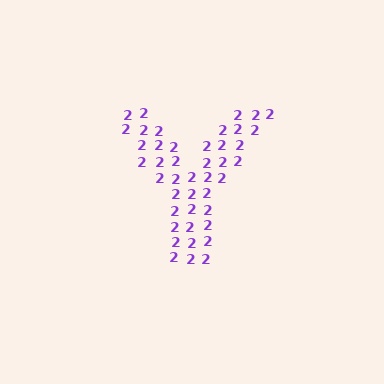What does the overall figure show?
The overall figure shows the letter Y.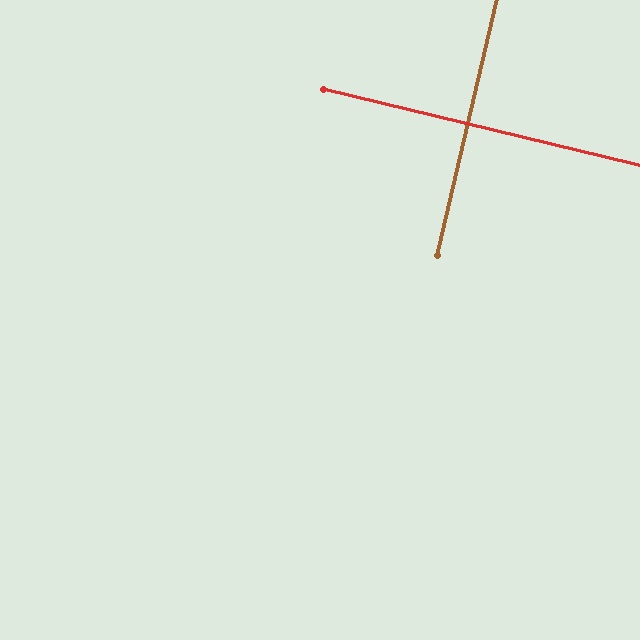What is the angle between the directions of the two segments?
Approximately 89 degrees.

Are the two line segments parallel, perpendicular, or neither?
Perpendicular — they meet at approximately 89°.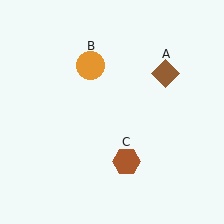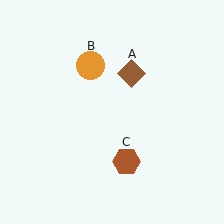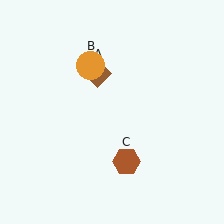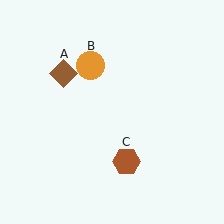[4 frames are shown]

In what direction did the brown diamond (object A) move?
The brown diamond (object A) moved left.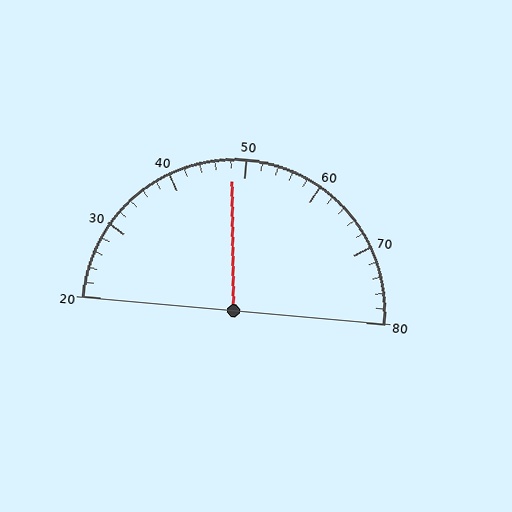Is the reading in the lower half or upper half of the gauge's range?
The reading is in the lower half of the range (20 to 80).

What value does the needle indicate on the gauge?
The needle indicates approximately 48.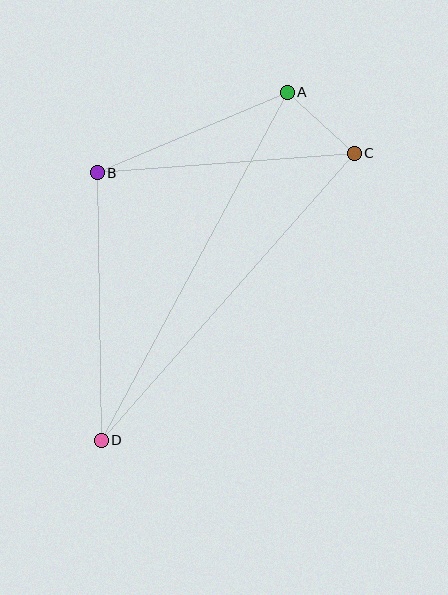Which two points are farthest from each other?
Points A and D are farthest from each other.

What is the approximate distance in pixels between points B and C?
The distance between B and C is approximately 258 pixels.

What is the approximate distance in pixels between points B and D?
The distance between B and D is approximately 268 pixels.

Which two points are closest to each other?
Points A and C are closest to each other.